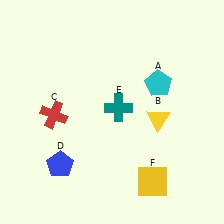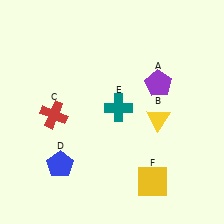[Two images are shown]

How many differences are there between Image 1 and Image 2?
There is 1 difference between the two images.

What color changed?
The pentagon (A) changed from cyan in Image 1 to purple in Image 2.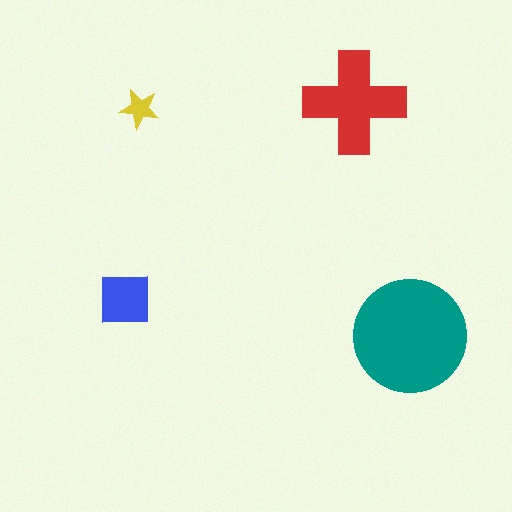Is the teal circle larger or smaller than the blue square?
Larger.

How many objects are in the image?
There are 4 objects in the image.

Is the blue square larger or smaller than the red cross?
Smaller.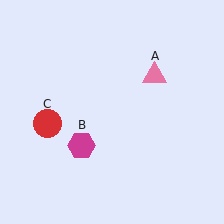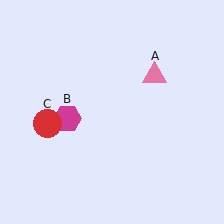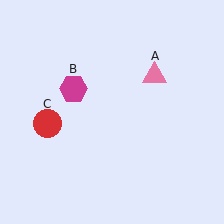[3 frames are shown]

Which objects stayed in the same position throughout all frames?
Pink triangle (object A) and red circle (object C) remained stationary.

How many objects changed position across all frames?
1 object changed position: magenta hexagon (object B).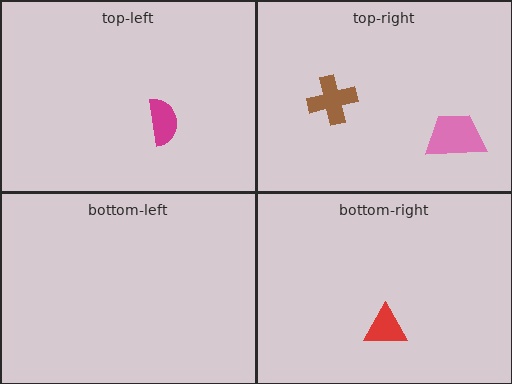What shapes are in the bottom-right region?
The red triangle.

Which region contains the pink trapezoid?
The top-right region.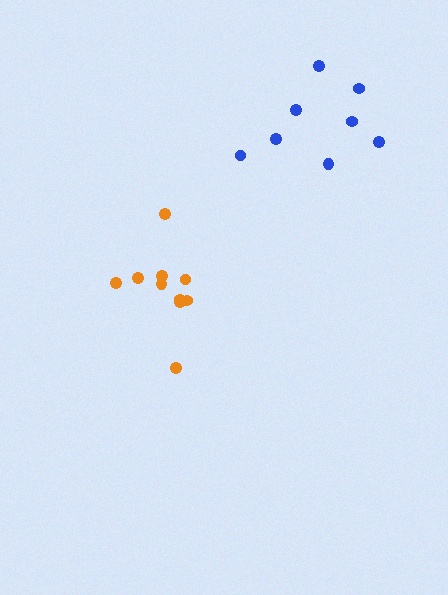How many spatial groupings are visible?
There are 2 spatial groupings.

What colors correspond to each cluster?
The clusters are colored: blue, orange.